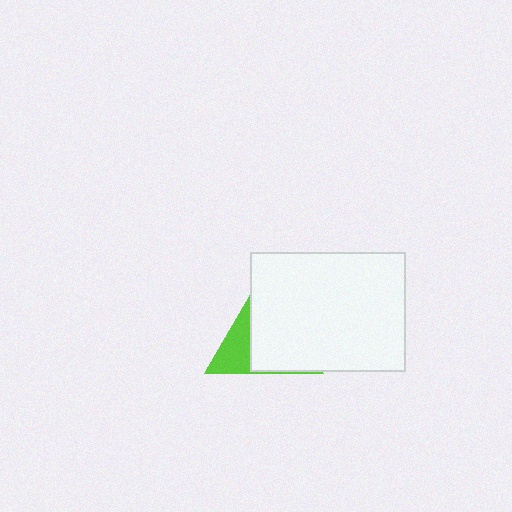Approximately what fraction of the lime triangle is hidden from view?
Roughly 69% of the lime triangle is hidden behind the white rectangle.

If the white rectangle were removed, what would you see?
You would see the complete lime triangle.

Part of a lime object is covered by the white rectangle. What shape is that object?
It is a triangle.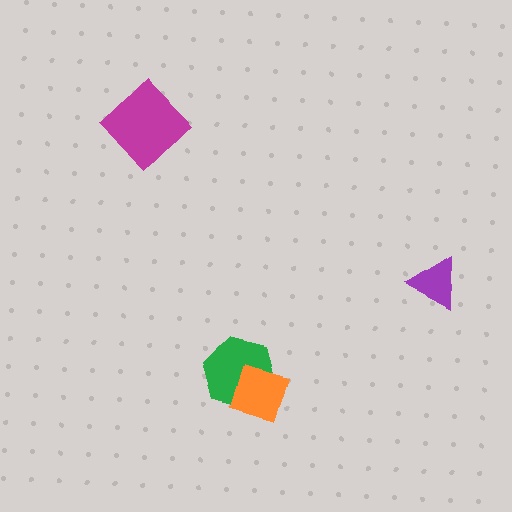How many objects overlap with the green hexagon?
1 object overlaps with the green hexagon.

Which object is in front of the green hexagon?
The orange diamond is in front of the green hexagon.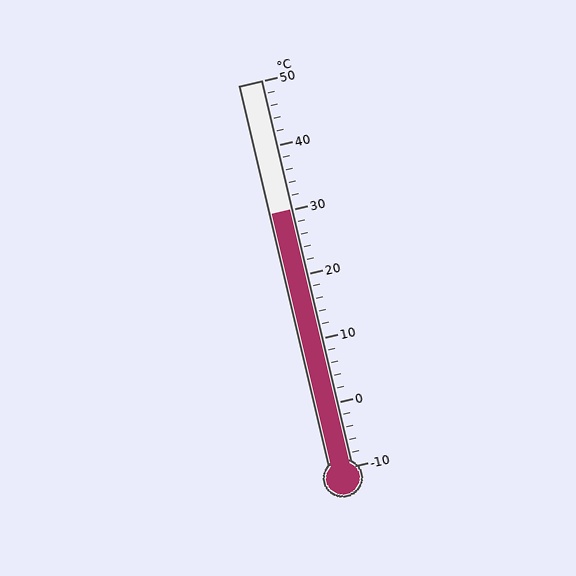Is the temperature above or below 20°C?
The temperature is above 20°C.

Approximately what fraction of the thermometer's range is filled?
The thermometer is filled to approximately 65% of its range.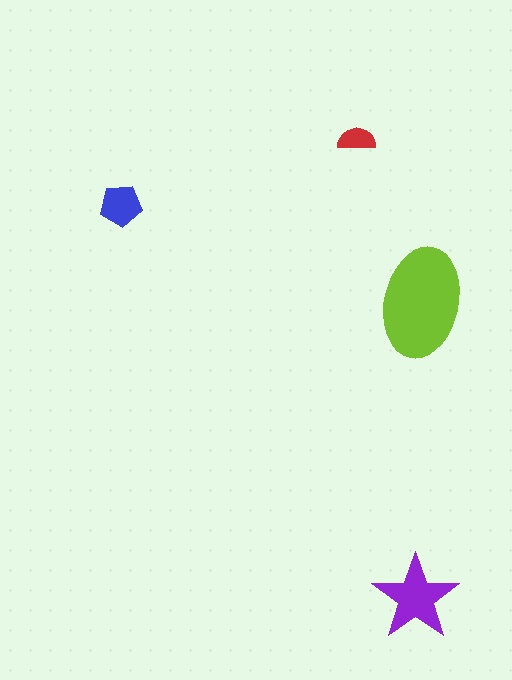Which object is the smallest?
The red semicircle.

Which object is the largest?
The lime ellipse.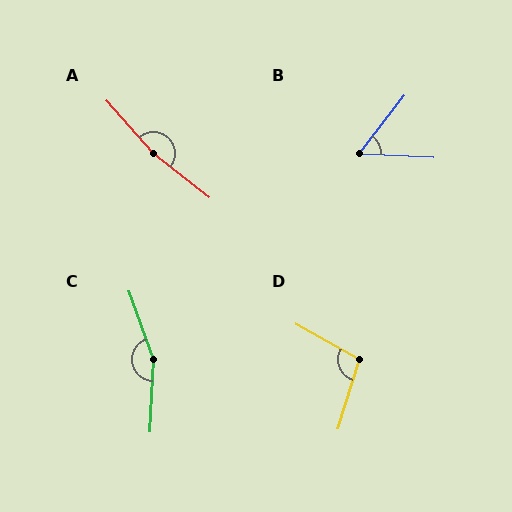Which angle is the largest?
A, at approximately 170 degrees.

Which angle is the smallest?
B, at approximately 55 degrees.